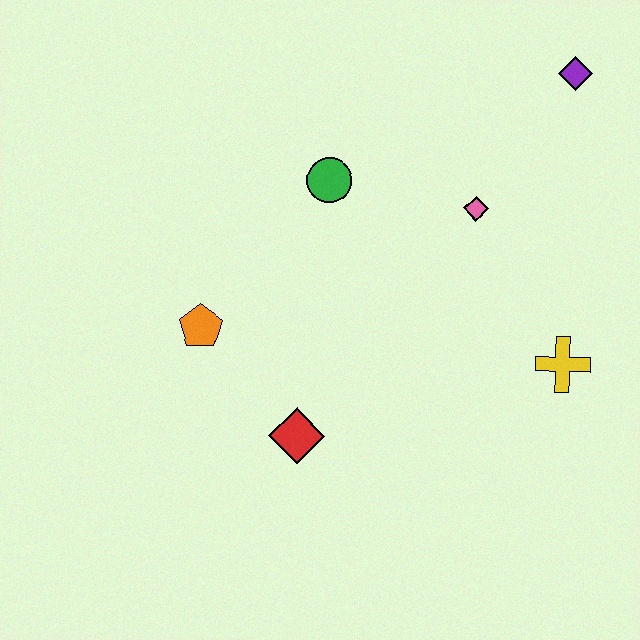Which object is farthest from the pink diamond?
The orange pentagon is farthest from the pink diamond.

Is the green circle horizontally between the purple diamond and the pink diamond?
No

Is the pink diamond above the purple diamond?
No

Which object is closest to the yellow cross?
The pink diamond is closest to the yellow cross.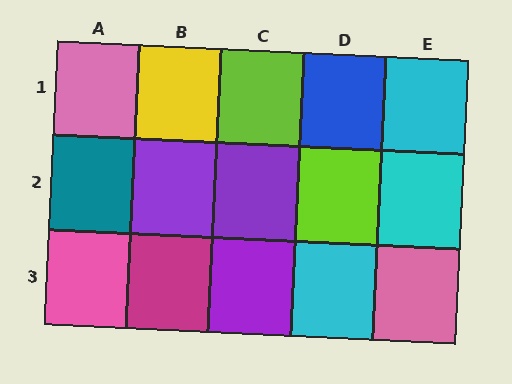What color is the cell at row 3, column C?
Purple.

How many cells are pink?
3 cells are pink.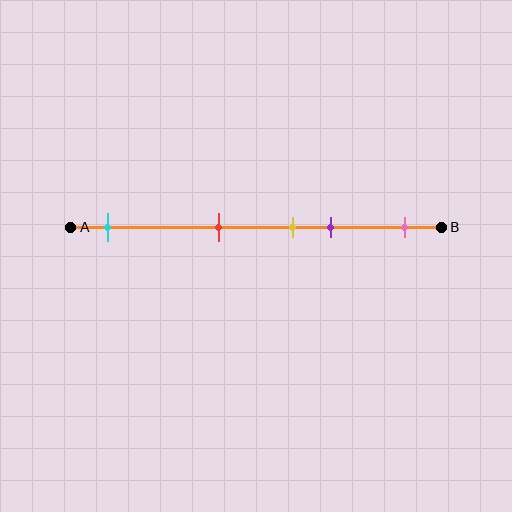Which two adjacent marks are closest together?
The yellow and purple marks are the closest adjacent pair.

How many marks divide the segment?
There are 5 marks dividing the segment.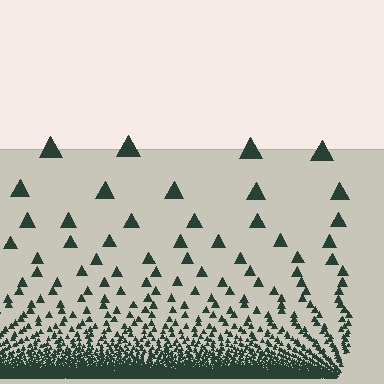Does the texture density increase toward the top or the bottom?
Density increases toward the bottom.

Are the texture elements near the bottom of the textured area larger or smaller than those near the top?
Smaller. The gradient is inverted — elements near the bottom are smaller and denser.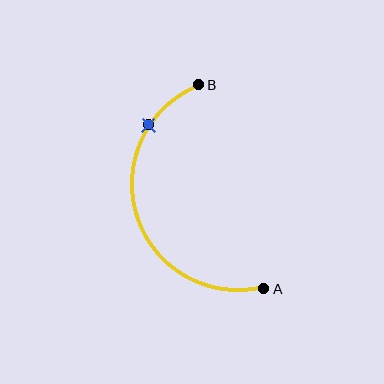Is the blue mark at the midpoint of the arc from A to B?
No. The blue mark lies on the arc but is closer to endpoint B. The arc midpoint would be at the point on the curve equidistant along the arc from both A and B.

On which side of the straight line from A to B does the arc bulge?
The arc bulges to the left of the straight line connecting A and B.